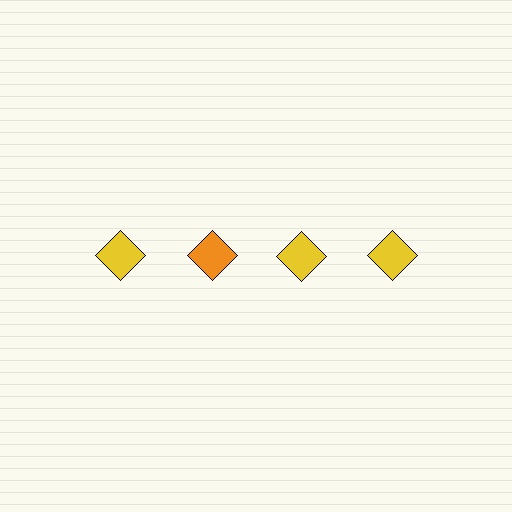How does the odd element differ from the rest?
It has a different color: orange instead of yellow.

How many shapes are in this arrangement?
There are 4 shapes arranged in a grid pattern.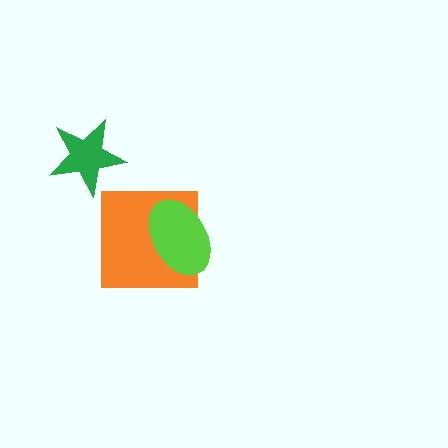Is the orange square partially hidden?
Yes, it is partially covered by another shape.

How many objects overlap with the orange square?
1 object overlaps with the orange square.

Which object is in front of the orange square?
The lime ellipse is in front of the orange square.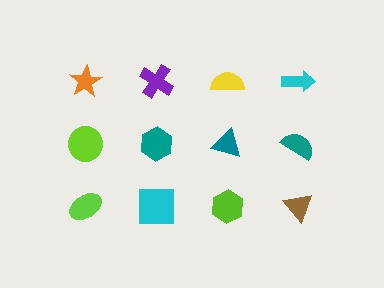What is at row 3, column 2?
A cyan square.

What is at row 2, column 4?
A teal semicircle.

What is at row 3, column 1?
A lime ellipse.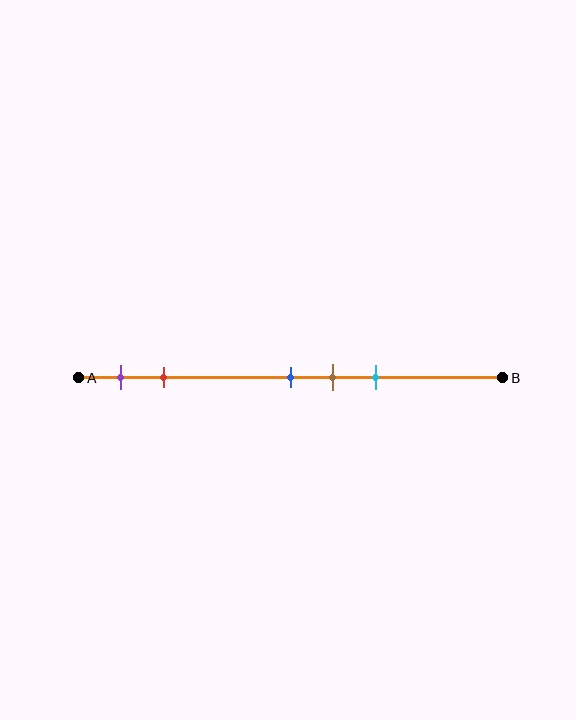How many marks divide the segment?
There are 5 marks dividing the segment.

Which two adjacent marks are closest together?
The blue and brown marks are the closest adjacent pair.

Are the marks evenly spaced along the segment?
No, the marks are not evenly spaced.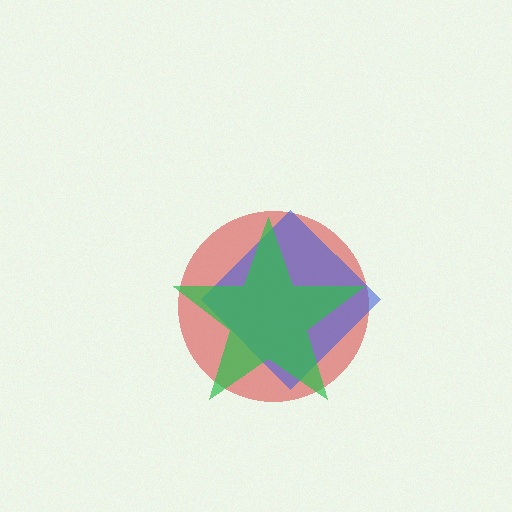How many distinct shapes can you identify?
There are 3 distinct shapes: a red circle, a blue diamond, a green star.